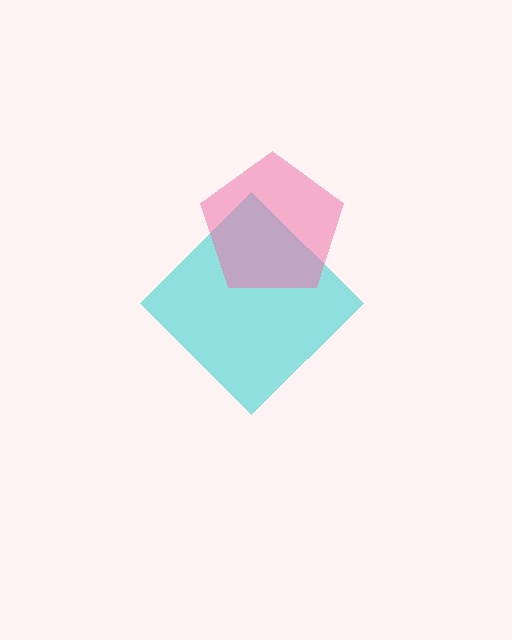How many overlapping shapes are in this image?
There are 2 overlapping shapes in the image.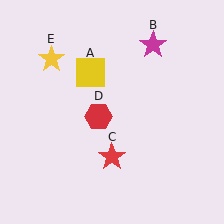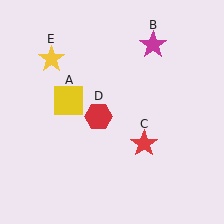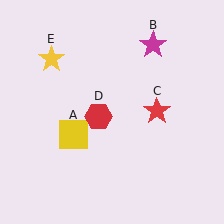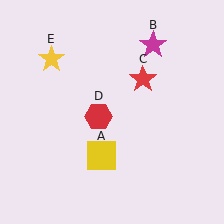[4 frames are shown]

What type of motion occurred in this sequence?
The yellow square (object A), red star (object C) rotated counterclockwise around the center of the scene.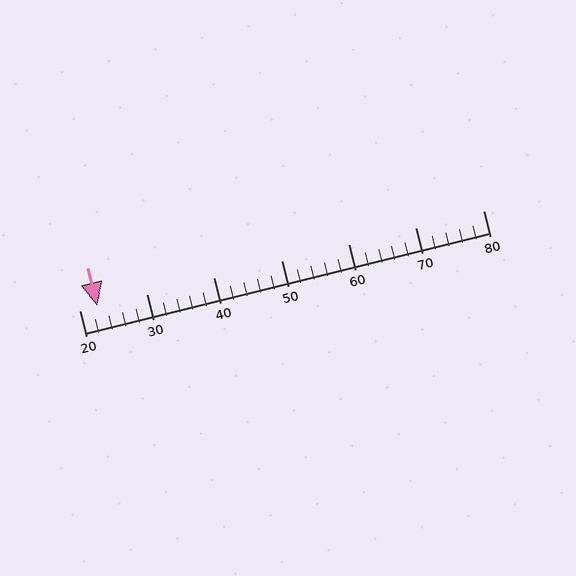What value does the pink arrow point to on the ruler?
The pink arrow points to approximately 23.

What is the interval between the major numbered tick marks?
The major tick marks are spaced 10 units apart.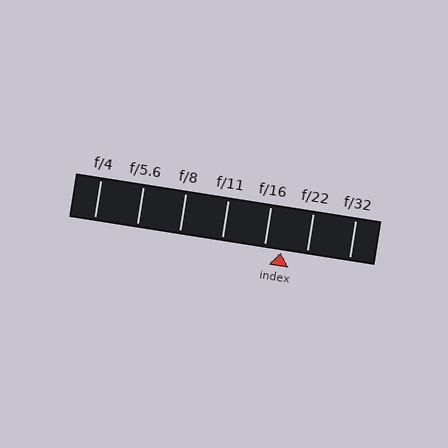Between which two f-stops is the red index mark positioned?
The index mark is between f/16 and f/22.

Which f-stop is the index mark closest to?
The index mark is closest to f/16.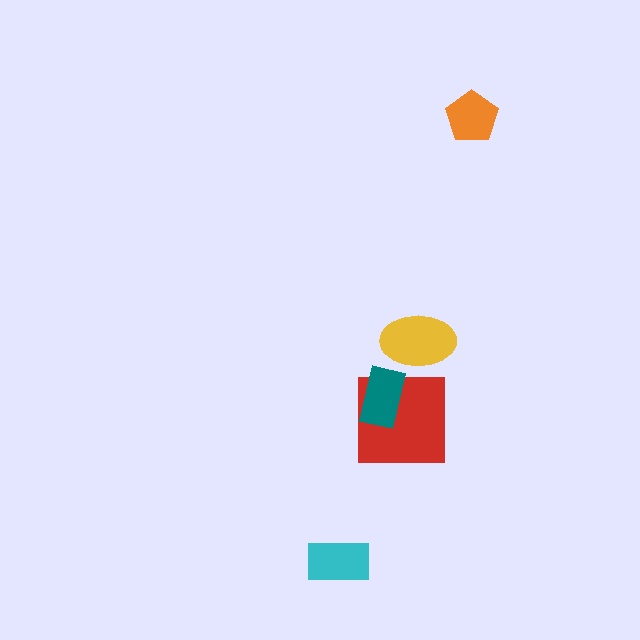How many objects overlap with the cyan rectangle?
0 objects overlap with the cyan rectangle.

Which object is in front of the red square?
The teal rectangle is in front of the red square.